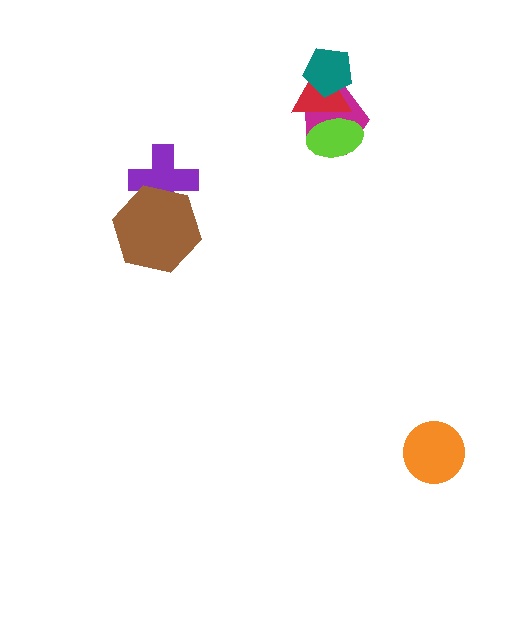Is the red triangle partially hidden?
Yes, it is partially covered by another shape.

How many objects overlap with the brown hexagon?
1 object overlaps with the brown hexagon.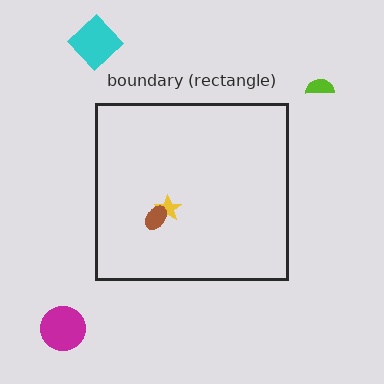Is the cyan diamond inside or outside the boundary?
Outside.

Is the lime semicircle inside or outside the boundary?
Outside.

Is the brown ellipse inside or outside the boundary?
Inside.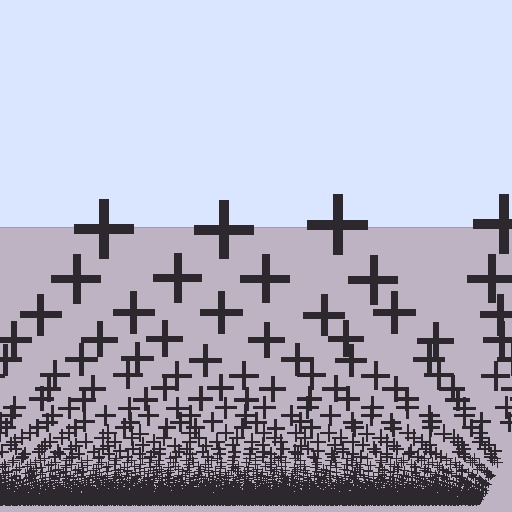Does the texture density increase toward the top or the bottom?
Density increases toward the bottom.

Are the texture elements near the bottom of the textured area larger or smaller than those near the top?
Smaller. The gradient is inverted — elements near the bottom are smaller and denser.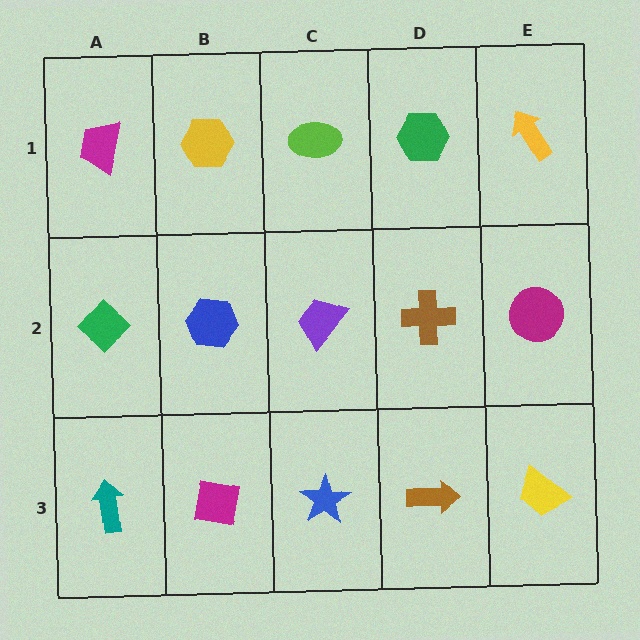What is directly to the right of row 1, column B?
A lime ellipse.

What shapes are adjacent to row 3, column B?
A blue hexagon (row 2, column B), a teal arrow (row 3, column A), a blue star (row 3, column C).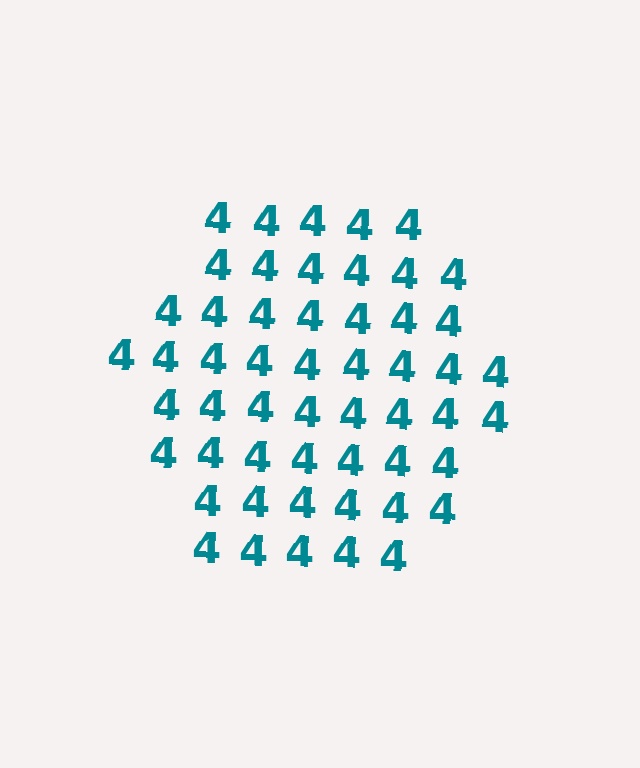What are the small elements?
The small elements are digit 4's.